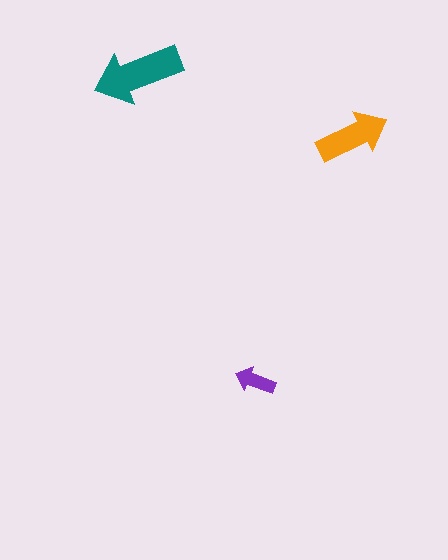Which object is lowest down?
The purple arrow is bottommost.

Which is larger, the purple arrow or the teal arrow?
The teal one.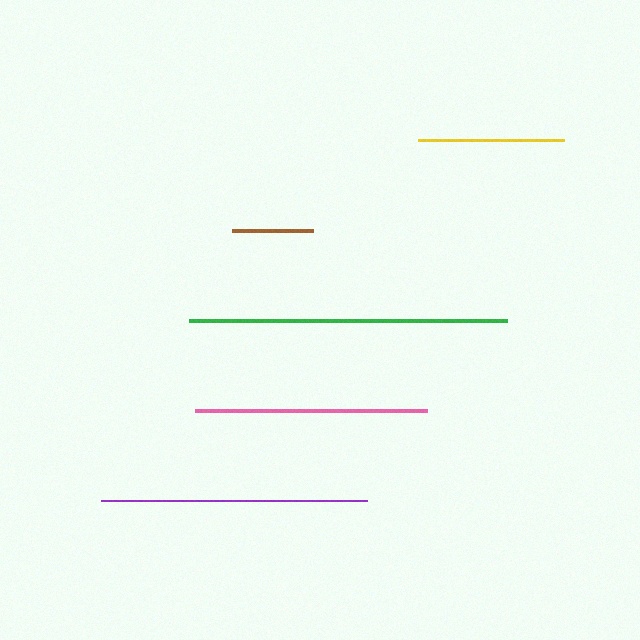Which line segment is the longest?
The green line is the longest at approximately 318 pixels.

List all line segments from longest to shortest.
From longest to shortest: green, purple, pink, yellow, brown.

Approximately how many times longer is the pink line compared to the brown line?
The pink line is approximately 2.9 times the length of the brown line.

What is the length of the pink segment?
The pink segment is approximately 232 pixels long.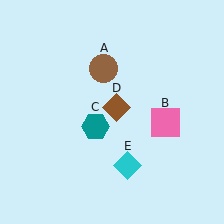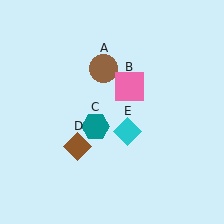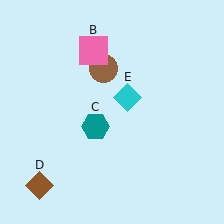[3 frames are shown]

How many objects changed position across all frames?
3 objects changed position: pink square (object B), brown diamond (object D), cyan diamond (object E).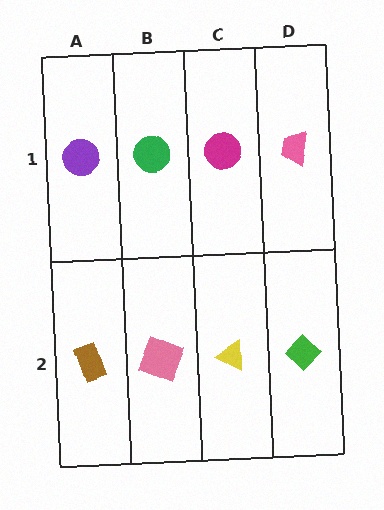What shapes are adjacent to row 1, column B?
A pink square (row 2, column B), a purple circle (row 1, column A), a magenta circle (row 1, column C).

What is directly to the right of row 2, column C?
A green diamond.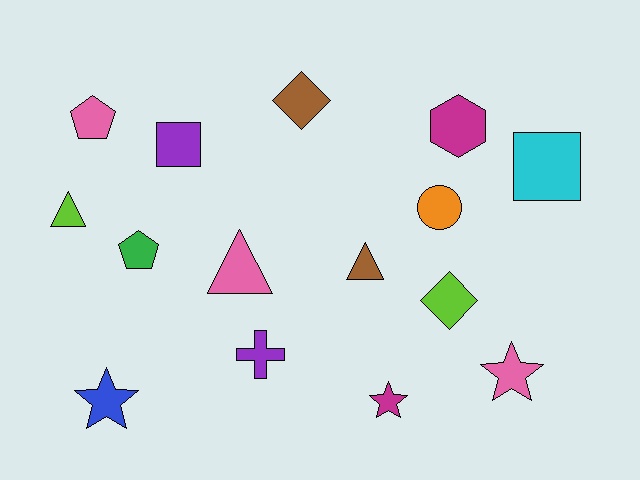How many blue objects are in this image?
There is 1 blue object.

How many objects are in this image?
There are 15 objects.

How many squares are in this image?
There are 2 squares.